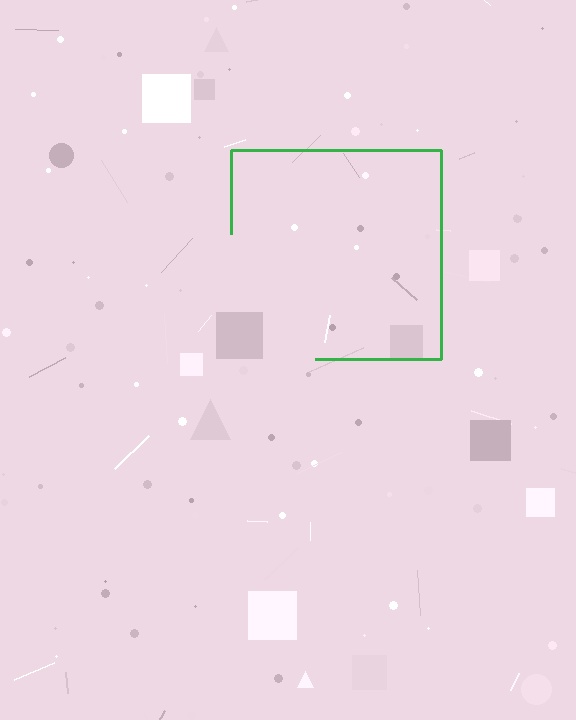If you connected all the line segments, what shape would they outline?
They would outline a square.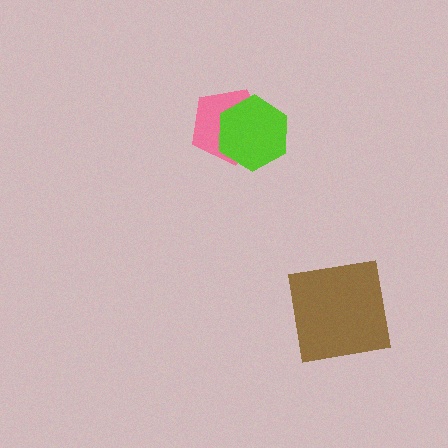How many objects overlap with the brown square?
0 objects overlap with the brown square.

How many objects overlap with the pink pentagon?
1 object overlaps with the pink pentagon.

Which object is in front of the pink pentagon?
The lime hexagon is in front of the pink pentagon.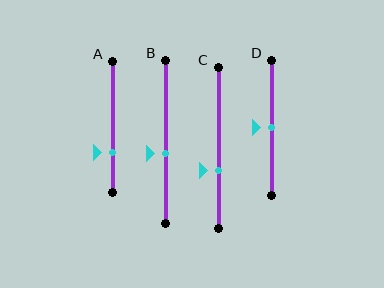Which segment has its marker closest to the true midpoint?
Segment D has its marker closest to the true midpoint.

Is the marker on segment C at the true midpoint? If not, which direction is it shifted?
No, the marker on segment C is shifted downward by about 15% of the segment length.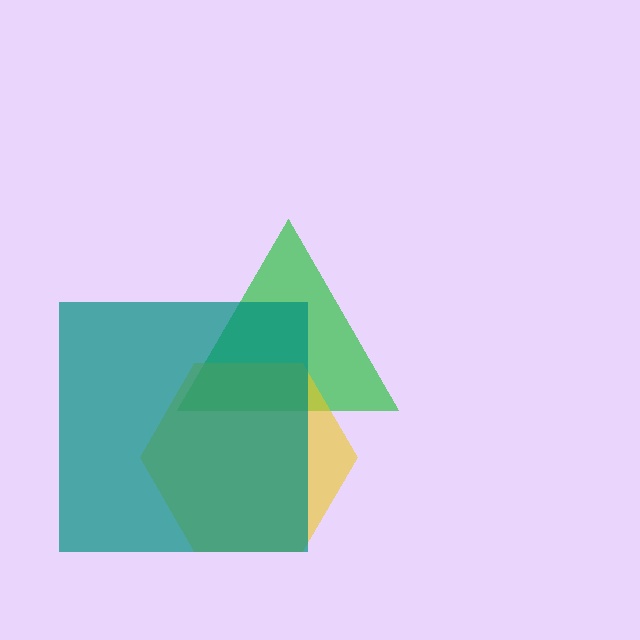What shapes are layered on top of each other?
The layered shapes are: a green triangle, a yellow hexagon, a teal square.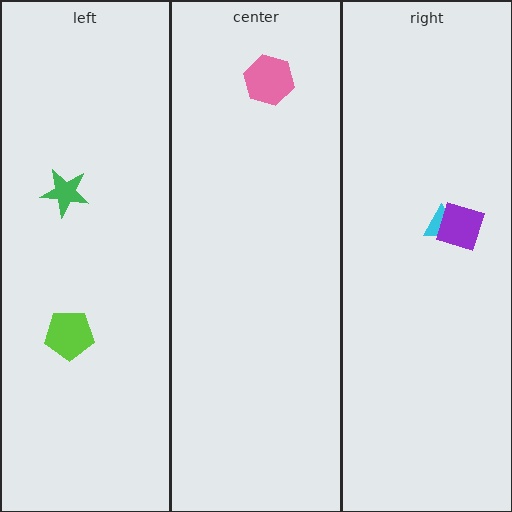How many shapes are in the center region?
1.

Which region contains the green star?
The left region.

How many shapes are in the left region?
2.